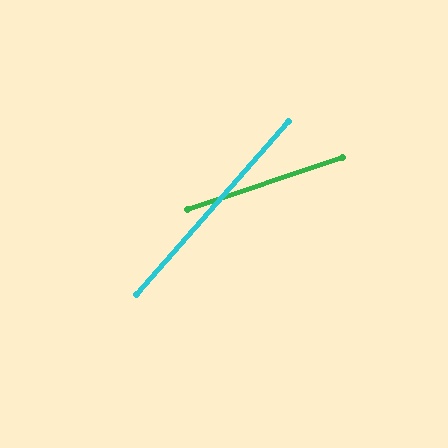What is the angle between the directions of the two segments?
Approximately 30 degrees.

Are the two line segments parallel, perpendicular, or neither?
Neither parallel nor perpendicular — they differ by about 30°.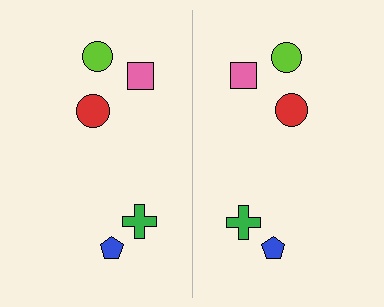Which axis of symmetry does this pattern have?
The pattern has a vertical axis of symmetry running through the center of the image.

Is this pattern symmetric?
Yes, this pattern has bilateral (reflection) symmetry.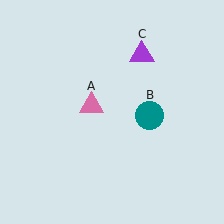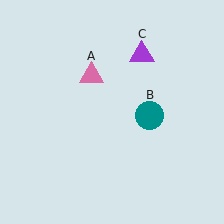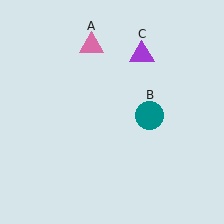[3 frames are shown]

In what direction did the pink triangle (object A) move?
The pink triangle (object A) moved up.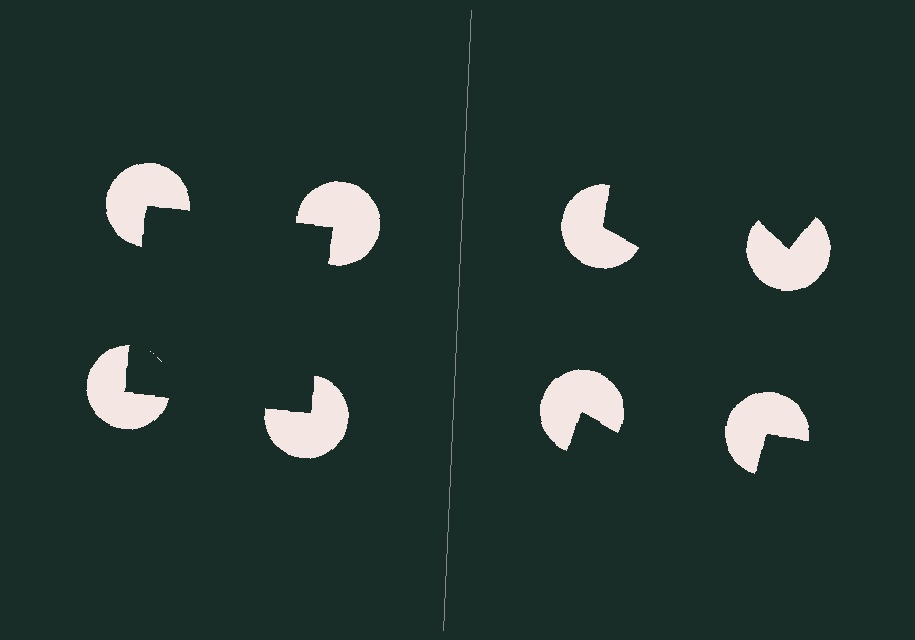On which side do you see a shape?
An illusory square appears on the left side. On the right side the wedge cuts are rotated, so no coherent shape forms.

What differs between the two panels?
The pac-man discs are positioned identically on both sides; only the wedge orientations differ. On the left they align to a square; on the right they are misaligned.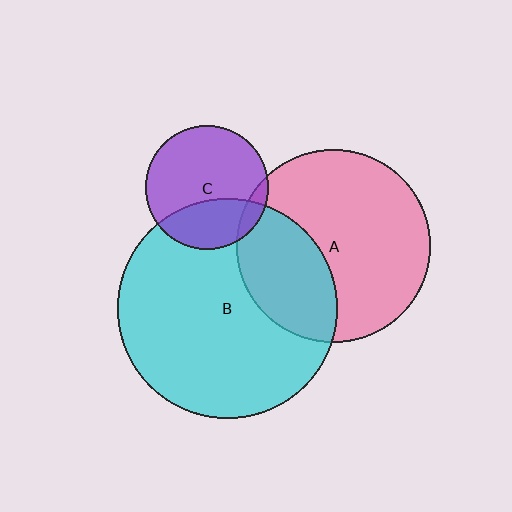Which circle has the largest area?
Circle B (cyan).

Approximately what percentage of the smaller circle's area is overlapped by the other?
Approximately 35%.